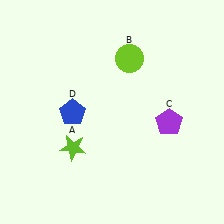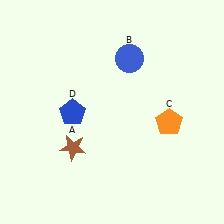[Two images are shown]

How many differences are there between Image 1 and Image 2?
There are 3 differences between the two images.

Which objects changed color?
A changed from lime to brown. B changed from lime to blue. C changed from purple to orange.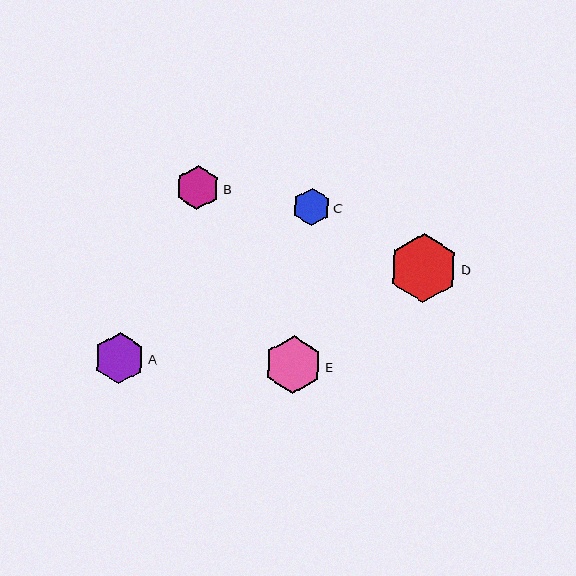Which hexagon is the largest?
Hexagon D is the largest with a size of approximately 69 pixels.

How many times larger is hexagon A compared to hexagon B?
Hexagon A is approximately 1.2 times the size of hexagon B.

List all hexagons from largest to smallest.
From largest to smallest: D, E, A, B, C.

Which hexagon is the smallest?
Hexagon C is the smallest with a size of approximately 38 pixels.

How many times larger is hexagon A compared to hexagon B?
Hexagon A is approximately 1.2 times the size of hexagon B.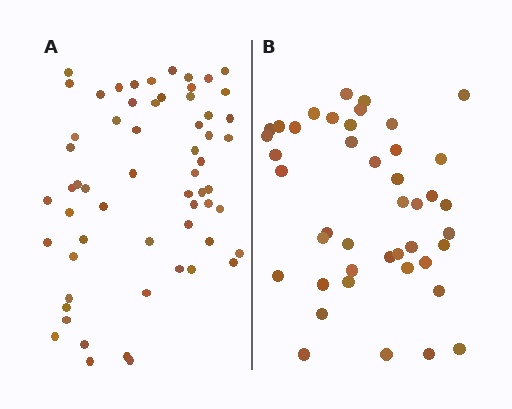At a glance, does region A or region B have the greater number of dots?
Region A (the left region) has more dots.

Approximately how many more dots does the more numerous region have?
Region A has approximately 15 more dots than region B.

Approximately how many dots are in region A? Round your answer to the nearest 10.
About 60 dots.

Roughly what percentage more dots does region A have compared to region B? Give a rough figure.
About 40% more.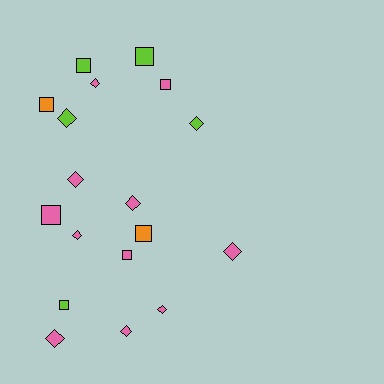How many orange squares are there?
There are 2 orange squares.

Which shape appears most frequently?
Diamond, with 10 objects.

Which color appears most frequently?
Pink, with 11 objects.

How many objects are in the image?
There are 18 objects.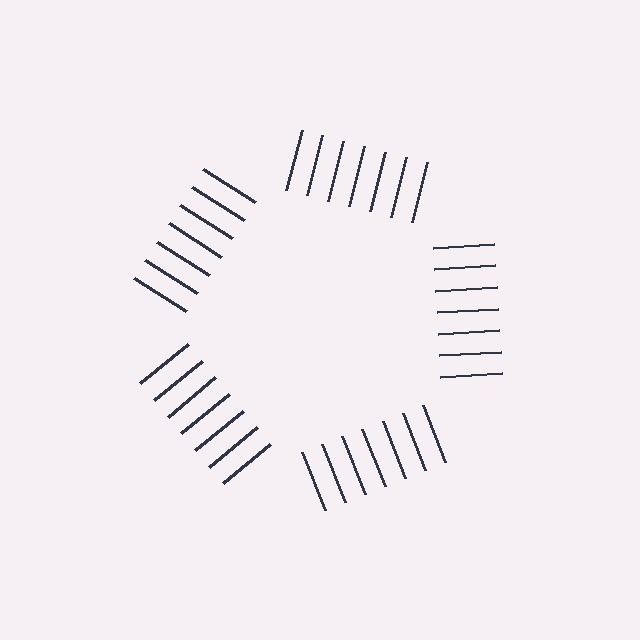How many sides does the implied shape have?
5 sides — the line-ends trace a pentagon.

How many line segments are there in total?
35 — 7 along each of the 5 edges.